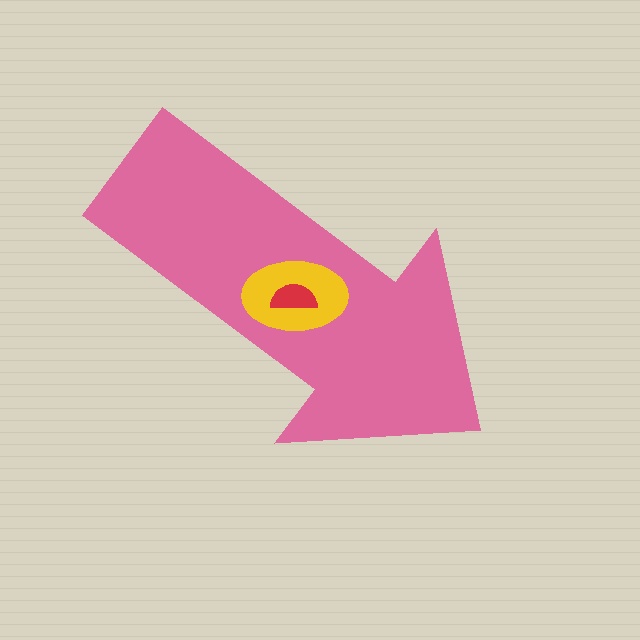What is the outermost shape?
The pink arrow.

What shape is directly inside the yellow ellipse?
The red semicircle.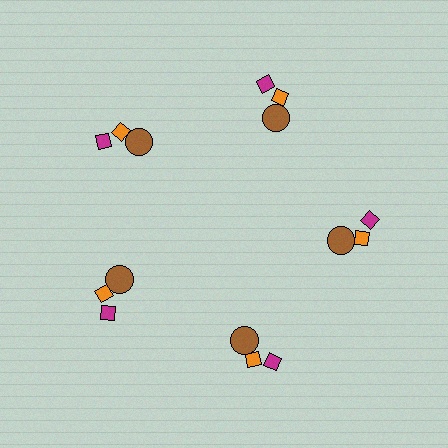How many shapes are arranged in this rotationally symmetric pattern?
There are 15 shapes, arranged in 5 groups of 3.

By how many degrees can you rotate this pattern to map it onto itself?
The pattern maps onto itself every 72 degrees of rotation.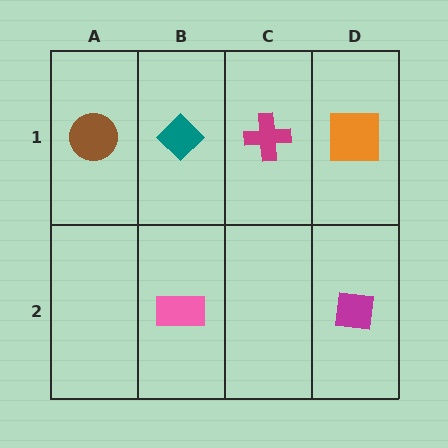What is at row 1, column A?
A brown circle.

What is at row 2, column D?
A magenta square.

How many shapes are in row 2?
2 shapes.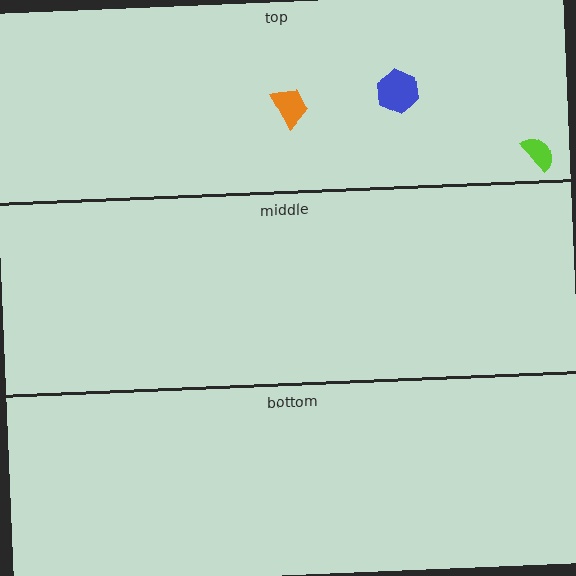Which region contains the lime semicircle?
The top region.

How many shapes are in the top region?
3.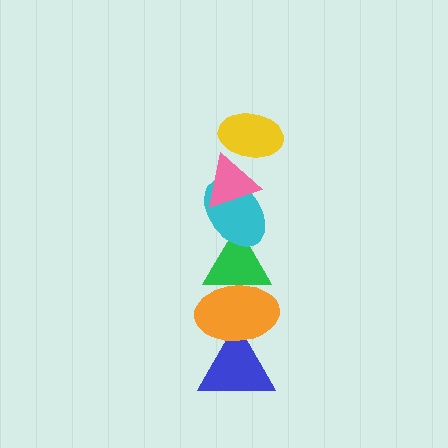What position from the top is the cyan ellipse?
The cyan ellipse is 3rd from the top.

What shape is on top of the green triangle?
The cyan ellipse is on top of the green triangle.